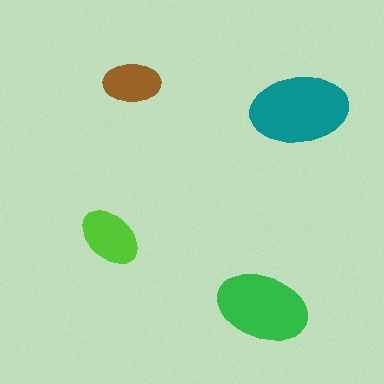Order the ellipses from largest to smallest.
the teal one, the green one, the lime one, the brown one.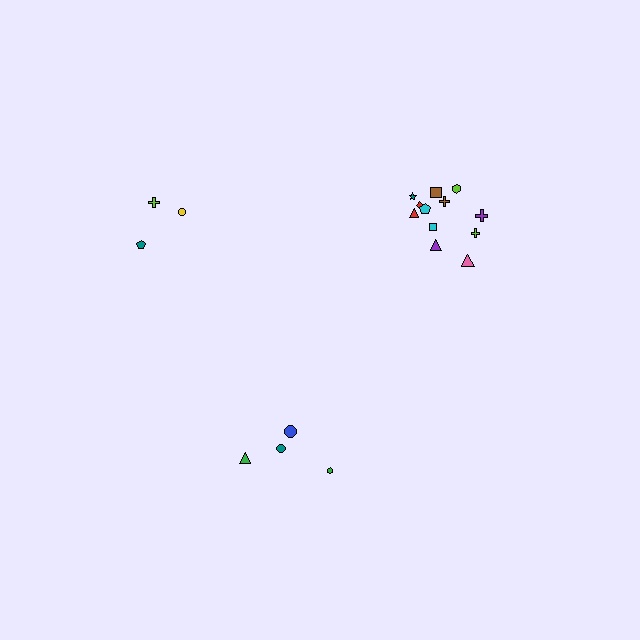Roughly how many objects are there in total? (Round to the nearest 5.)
Roughly 20 objects in total.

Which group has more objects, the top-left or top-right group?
The top-right group.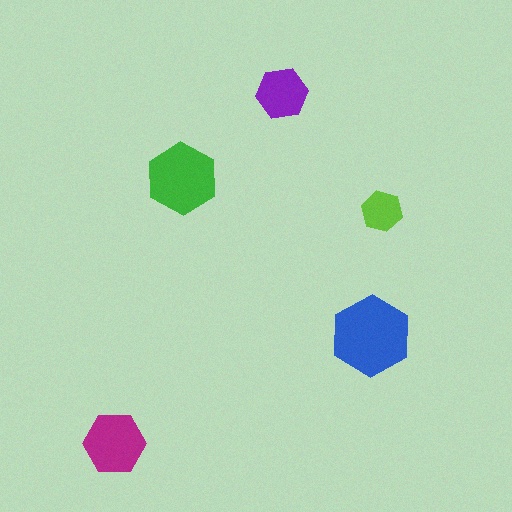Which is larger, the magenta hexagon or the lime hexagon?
The magenta one.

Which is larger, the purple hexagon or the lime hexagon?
The purple one.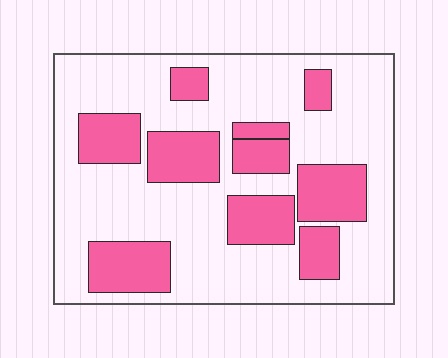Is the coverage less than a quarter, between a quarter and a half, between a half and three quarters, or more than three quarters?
Between a quarter and a half.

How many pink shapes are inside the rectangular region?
10.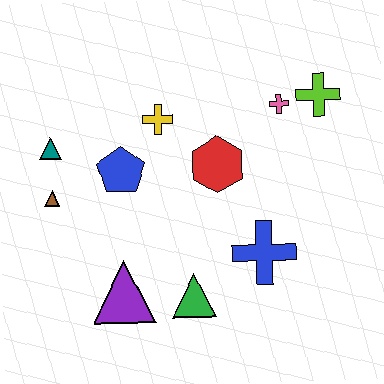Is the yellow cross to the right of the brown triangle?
Yes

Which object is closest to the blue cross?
The green triangle is closest to the blue cross.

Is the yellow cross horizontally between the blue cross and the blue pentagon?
Yes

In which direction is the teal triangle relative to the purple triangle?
The teal triangle is above the purple triangle.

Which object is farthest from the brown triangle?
The lime cross is farthest from the brown triangle.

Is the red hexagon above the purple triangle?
Yes